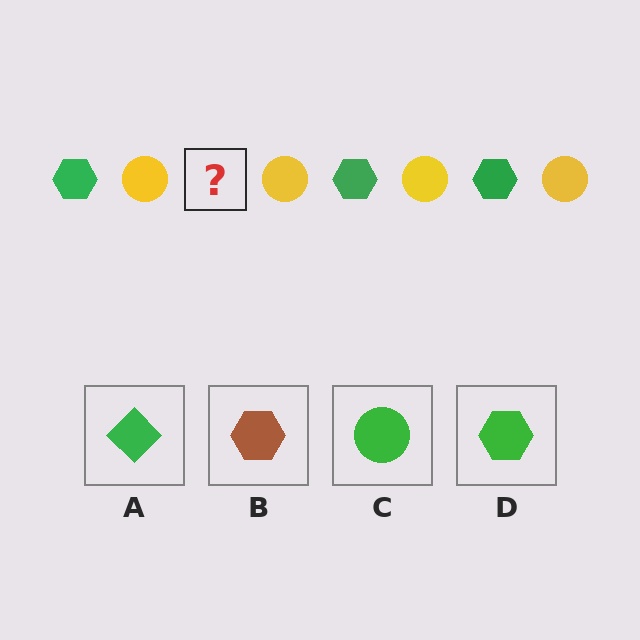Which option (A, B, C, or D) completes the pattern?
D.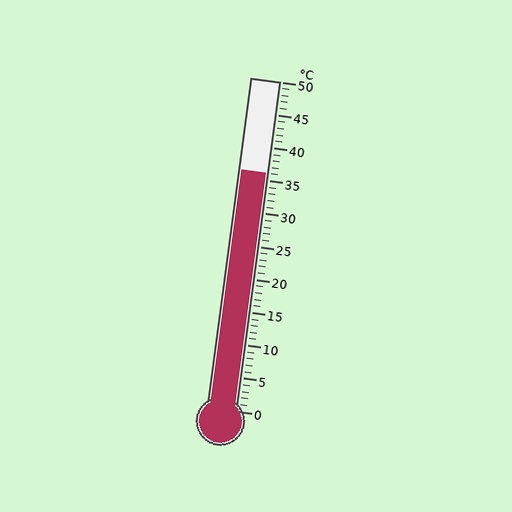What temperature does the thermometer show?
The thermometer shows approximately 36°C.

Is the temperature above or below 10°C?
The temperature is above 10°C.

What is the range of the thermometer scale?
The thermometer scale ranges from 0°C to 50°C.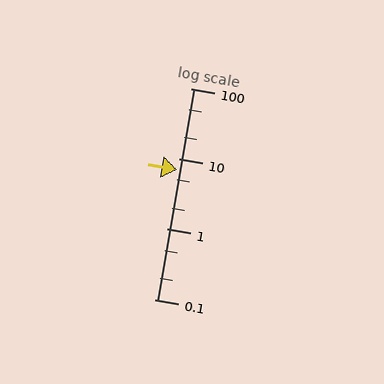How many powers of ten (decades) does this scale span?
The scale spans 3 decades, from 0.1 to 100.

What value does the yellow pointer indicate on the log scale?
The pointer indicates approximately 7.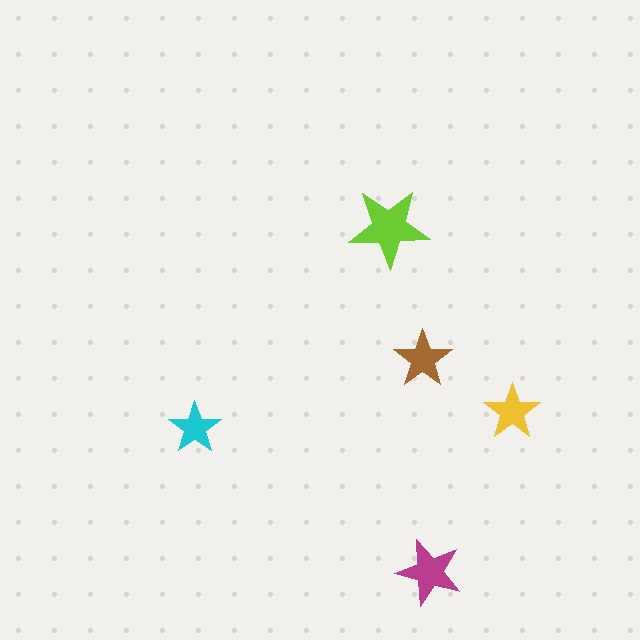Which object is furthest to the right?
The yellow star is rightmost.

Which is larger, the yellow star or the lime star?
The lime one.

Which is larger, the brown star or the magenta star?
The magenta one.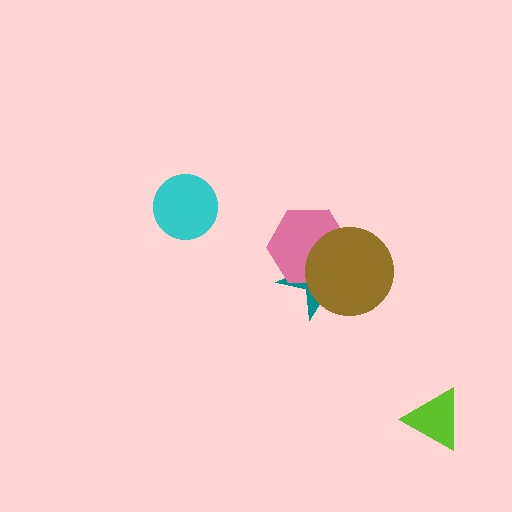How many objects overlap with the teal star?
2 objects overlap with the teal star.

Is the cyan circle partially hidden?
No, no other shape covers it.